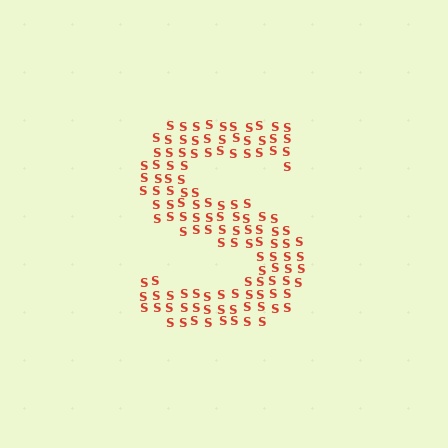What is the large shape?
The large shape is the letter S.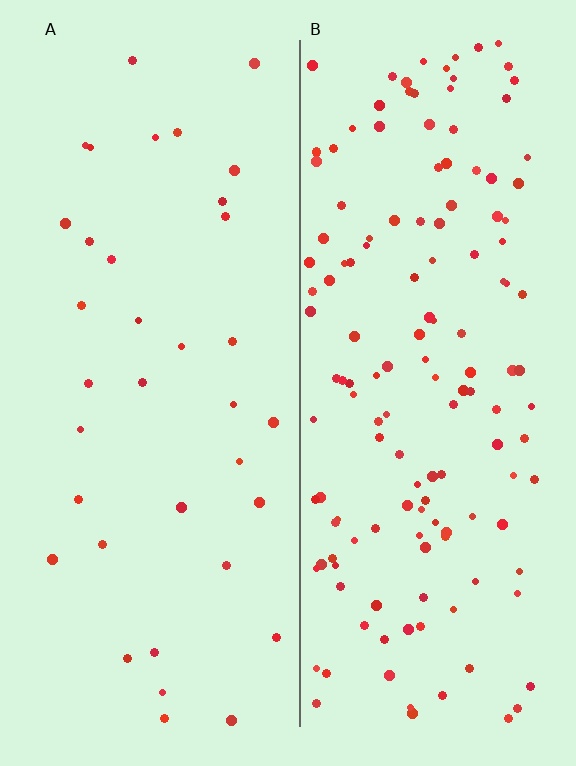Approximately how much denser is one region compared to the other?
Approximately 4.1× — region B over region A.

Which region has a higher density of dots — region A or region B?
B (the right).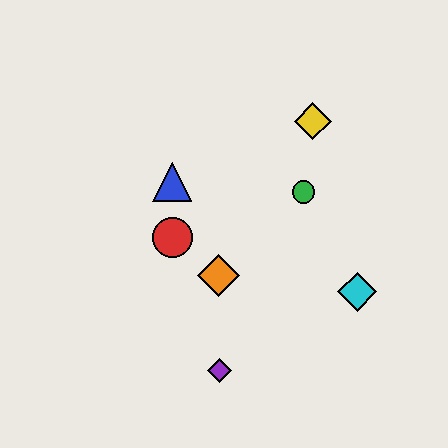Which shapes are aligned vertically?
The red circle, the blue triangle are aligned vertically.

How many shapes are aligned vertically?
2 shapes (the red circle, the blue triangle) are aligned vertically.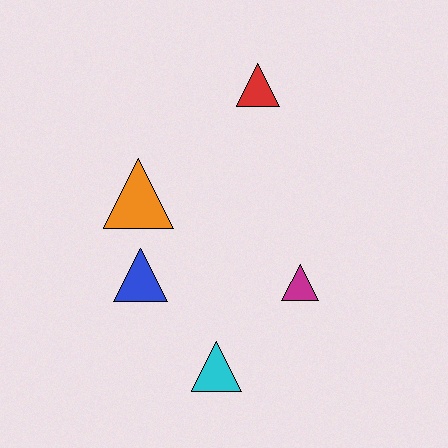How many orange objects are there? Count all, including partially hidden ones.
There is 1 orange object.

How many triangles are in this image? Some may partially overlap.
There are 5 triangles.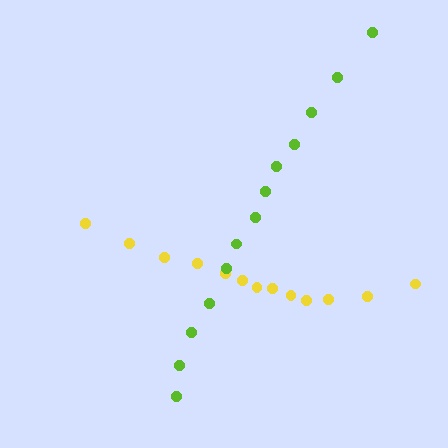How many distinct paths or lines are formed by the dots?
There are 2 distinct paths.